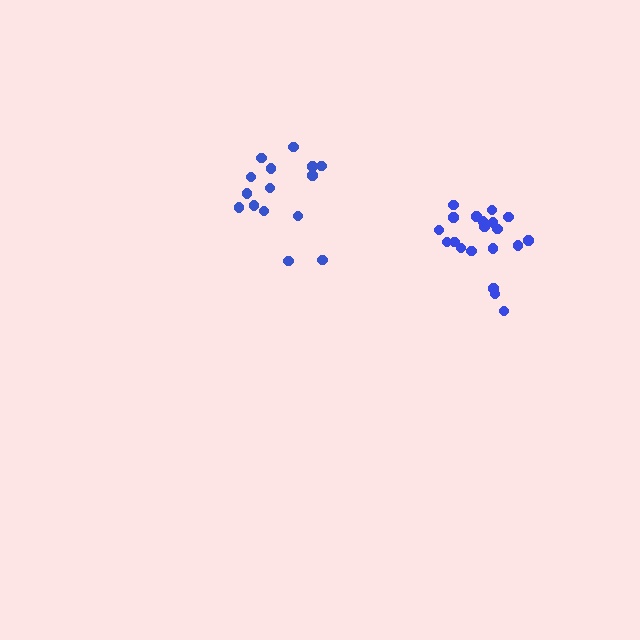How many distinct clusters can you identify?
There are 2 distinct clusters.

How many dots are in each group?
Group 1: 20 dots, Group 2: 15 dots (35 total).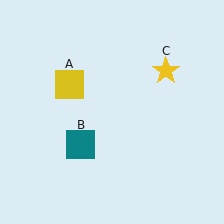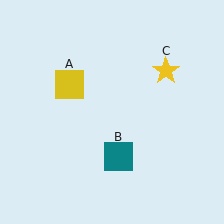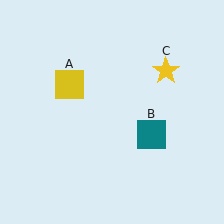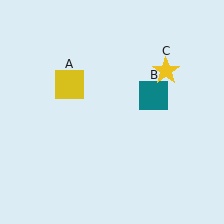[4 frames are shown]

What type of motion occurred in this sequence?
The teal square (object B) rotated counterclockwise around the center of the scene.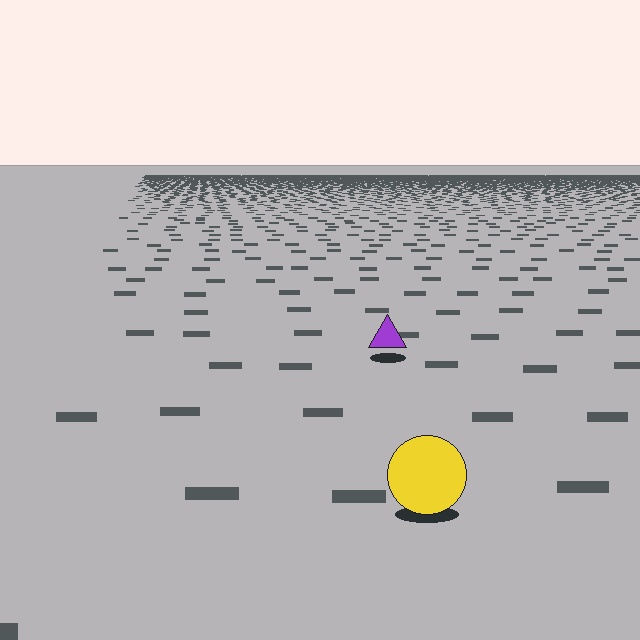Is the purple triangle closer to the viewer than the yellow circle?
No. The yellow circle is closer — you can tell from the texture gradient: the ground texture is coarser near it.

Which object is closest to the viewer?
The yellow circle is closest. The texture marks near it are larger and more spread out.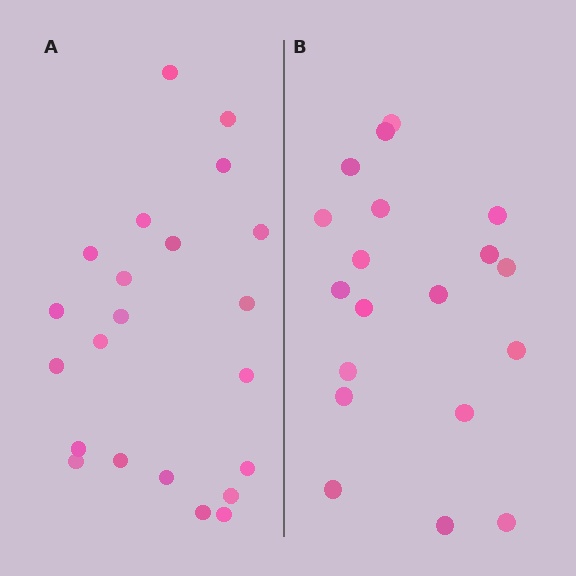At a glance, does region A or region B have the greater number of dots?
Region A (the left region) has more dots.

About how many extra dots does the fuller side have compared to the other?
Region A has just a few more — roughly 2 or 3 more dots than region B.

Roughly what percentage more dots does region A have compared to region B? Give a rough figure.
About 15% more.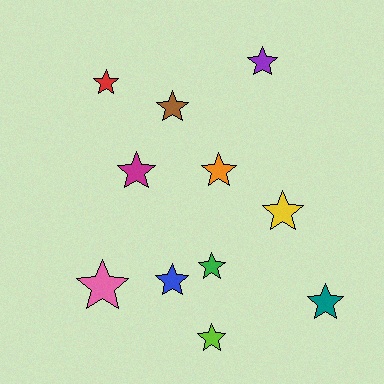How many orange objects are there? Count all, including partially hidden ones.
There is 1 orange object.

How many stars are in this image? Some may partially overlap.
There are 11 stars.